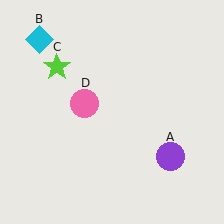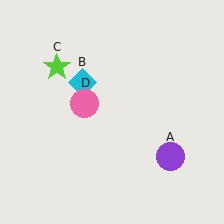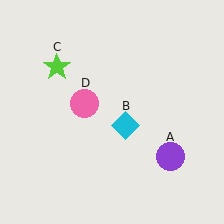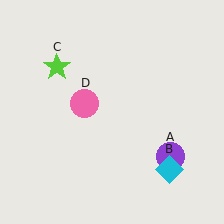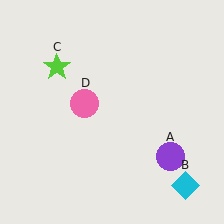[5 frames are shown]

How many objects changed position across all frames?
1 object changed position: cyan diamond (object B).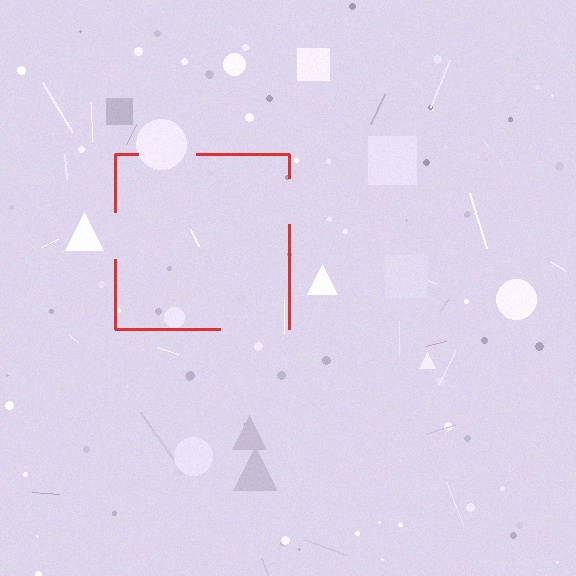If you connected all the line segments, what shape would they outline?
They would outline a square.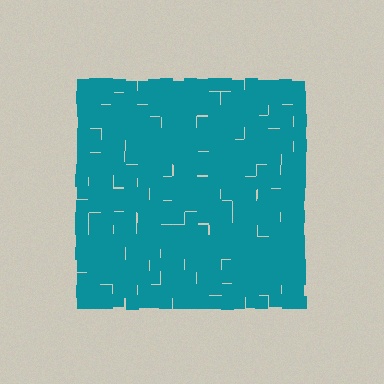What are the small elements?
The small elements are squares.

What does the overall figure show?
The overall figure shows a square.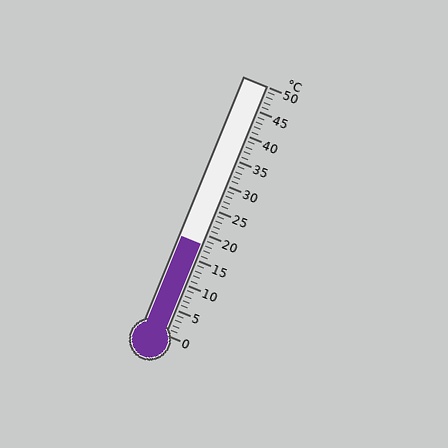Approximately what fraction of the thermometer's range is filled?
The thermometer is filled to approximately 35% of its range.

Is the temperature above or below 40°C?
The temperature is below 40°C.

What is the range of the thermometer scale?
The thermometer scale ranges from 0°C to 50°C.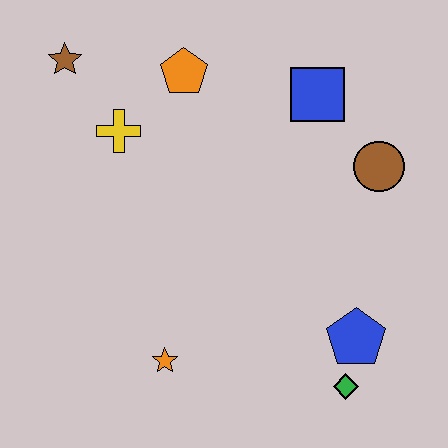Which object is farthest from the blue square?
The orange star is farthest from the blue square.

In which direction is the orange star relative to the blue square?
The orange star is below the blue square.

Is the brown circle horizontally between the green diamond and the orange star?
No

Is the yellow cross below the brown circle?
No